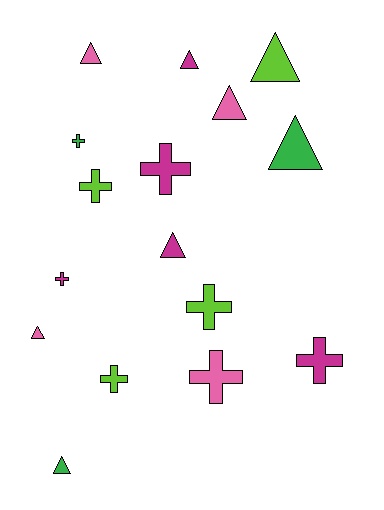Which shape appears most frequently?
Cross, with 8 objects.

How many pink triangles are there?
There are 3 pink triangles.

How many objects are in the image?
There are 16 objects.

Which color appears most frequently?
Magenta, with 5 objects.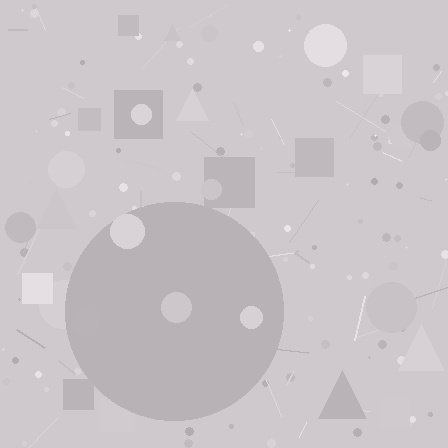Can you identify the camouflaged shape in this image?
The camouflaged shape is a circle.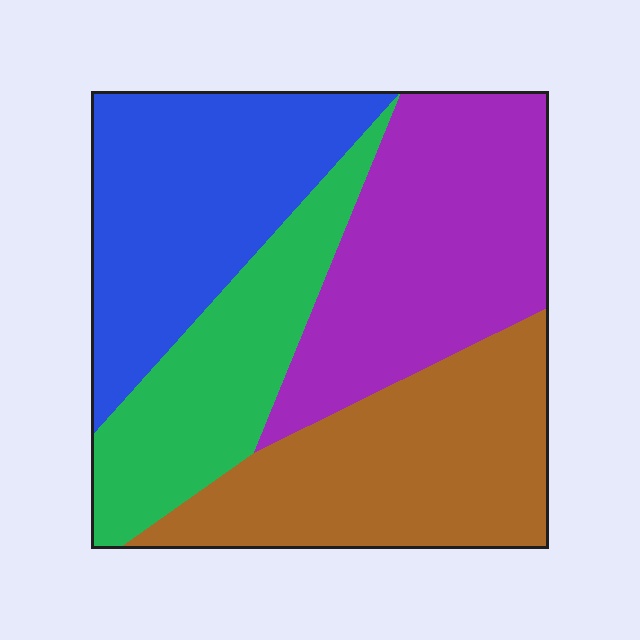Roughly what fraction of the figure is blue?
Blue takes up about one quarter (1/4) of the figure.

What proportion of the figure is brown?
Brown takes up about one quarter (1/4) of the figure.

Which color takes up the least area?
Green, at roughly 20%.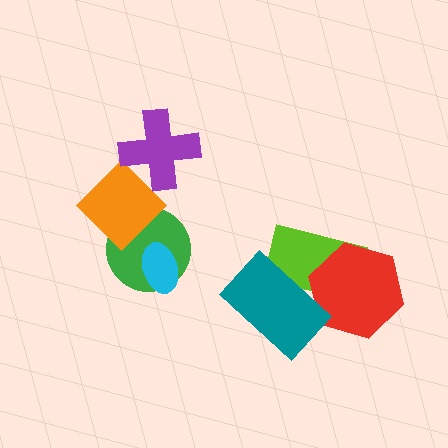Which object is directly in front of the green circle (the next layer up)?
The cyan ellipse is directly in front of the green circle.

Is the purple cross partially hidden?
No, no other shape covers it.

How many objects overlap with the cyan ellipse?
1 object overlaps with the cyan ellipse.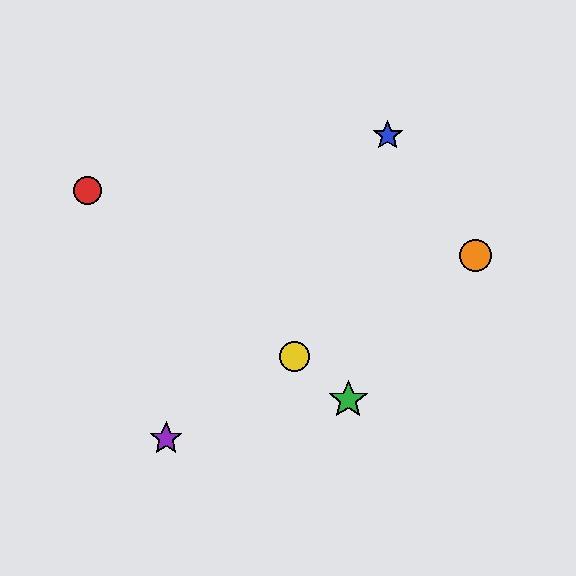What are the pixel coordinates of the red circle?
The red circle is at (88, 190).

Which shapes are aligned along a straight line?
The red circle, the green star, the yellow circle are aligned along a straight line.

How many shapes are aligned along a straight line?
3 shapes (the red circle, the green star, the yellow circle) are aligned along a straight line.